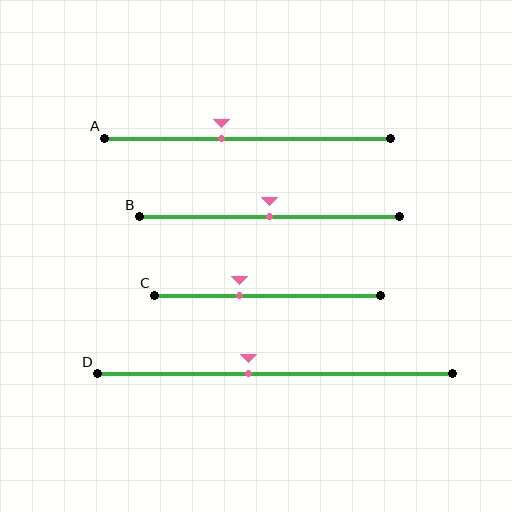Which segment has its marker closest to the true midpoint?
Segment B has its marker closest to the true midpoint.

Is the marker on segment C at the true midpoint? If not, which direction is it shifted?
No, the marker on segment C is shifted to the left by about 12% of the segment length.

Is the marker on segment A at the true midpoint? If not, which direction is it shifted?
No, the marker on segment A is shifted to the left by about 9% of the segment length.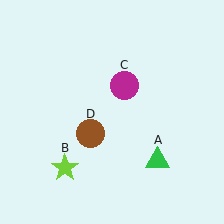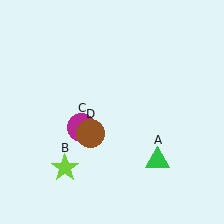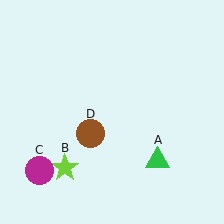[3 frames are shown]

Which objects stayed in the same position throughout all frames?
Green triangle (object A) and lime star (object B) and brown circle (object D) remained stationary.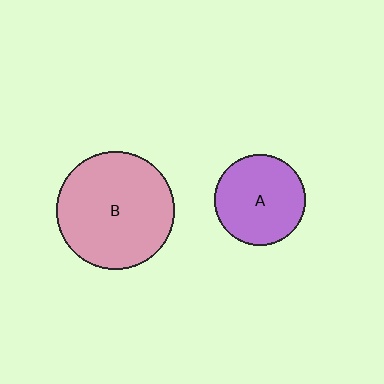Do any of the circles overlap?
No, none of the circles overlap.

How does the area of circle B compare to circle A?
Approximately 1.7 times.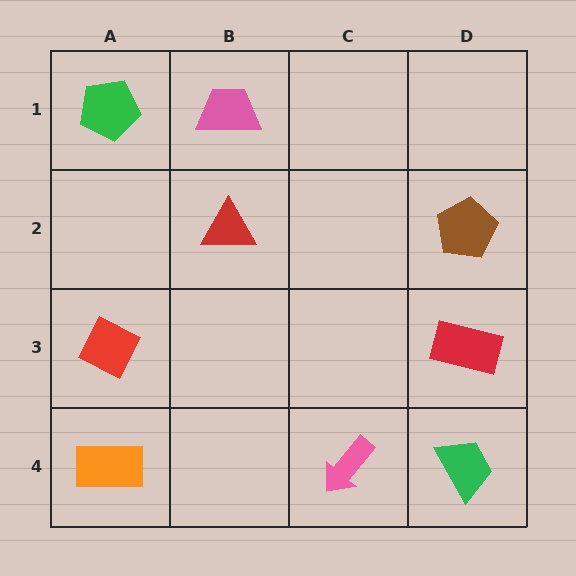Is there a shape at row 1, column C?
No, that cell is empty.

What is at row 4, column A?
An orange rectangle.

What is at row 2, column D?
A brown pentagon.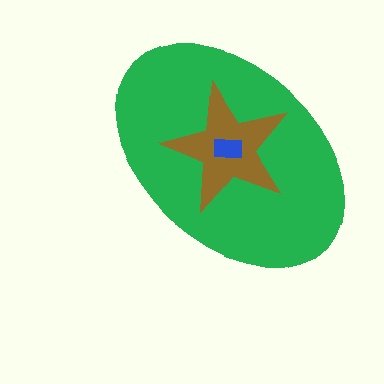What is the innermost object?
The blue rectangle.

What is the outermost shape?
The green ellipse.